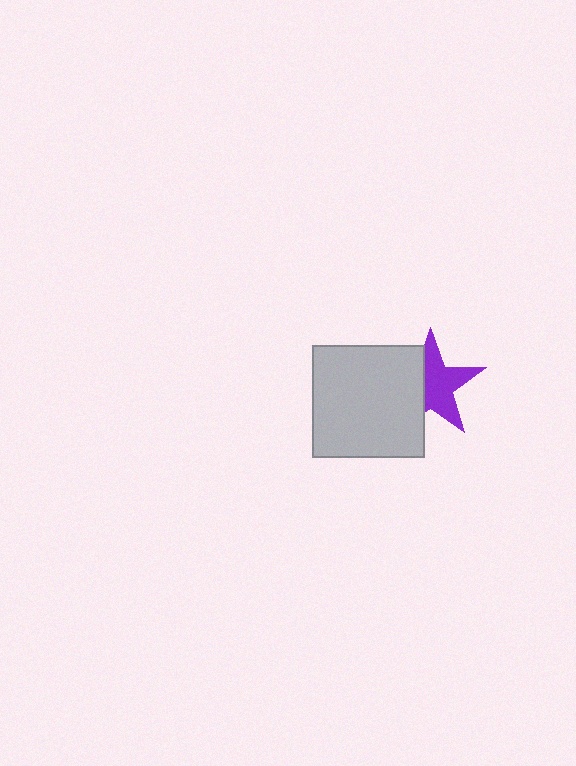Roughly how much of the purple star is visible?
About half of it is visible (roughly 60%).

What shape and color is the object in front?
The object in front is a light gray square.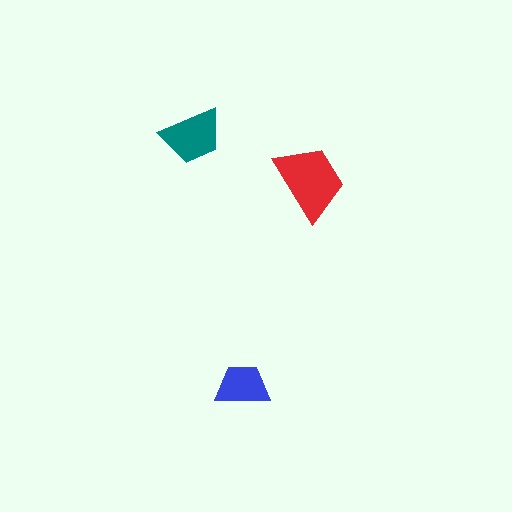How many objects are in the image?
There are 3 objects in the image.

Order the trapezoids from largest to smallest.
the red one, the teal one, the blue one.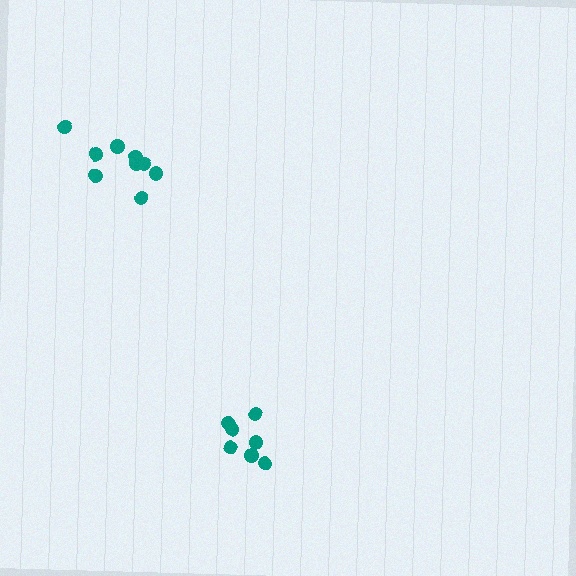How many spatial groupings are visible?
There are 2 spatial groupings.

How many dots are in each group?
Group 1: 7 dots, Group 2: 9 dots (16 total).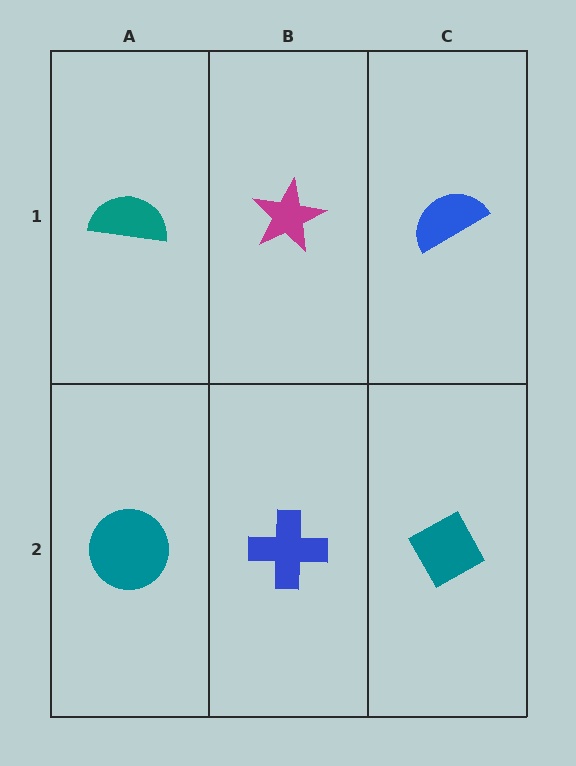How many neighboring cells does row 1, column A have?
2.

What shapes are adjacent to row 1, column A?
A teal circle (row 2, column A), a magenta star (row 1, column B).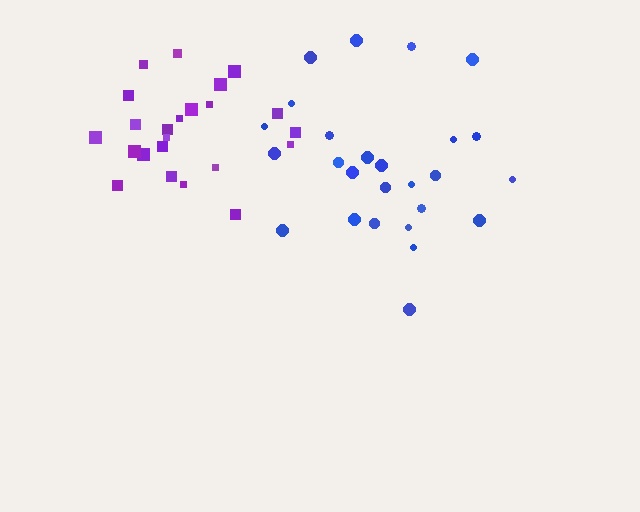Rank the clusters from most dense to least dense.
purple, blue.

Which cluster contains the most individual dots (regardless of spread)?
Blue (26).